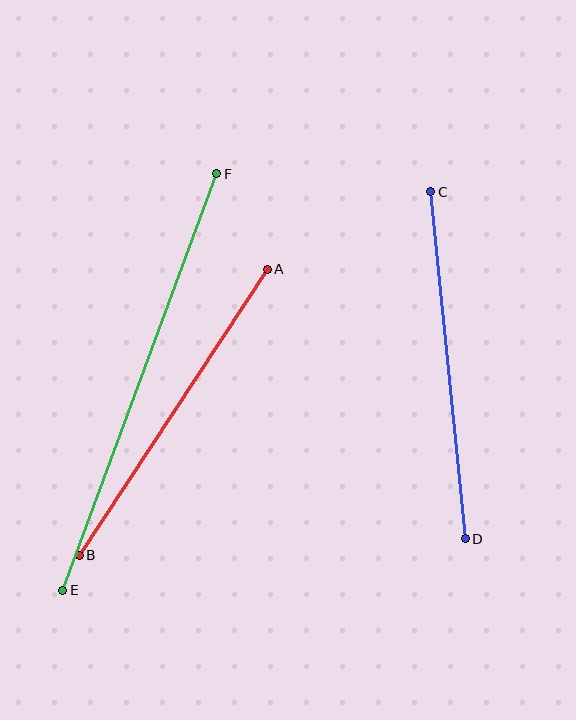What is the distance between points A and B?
The distance is approximately 342 pixels.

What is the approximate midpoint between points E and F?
The midpoint is at approximately (140, 382) pixels.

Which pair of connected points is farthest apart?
Points E and F are farthest apart.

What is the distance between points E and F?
The distance is approximately 444 pixels.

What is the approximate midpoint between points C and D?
The midpoint is at approximately (448, 365) pixels.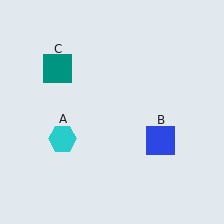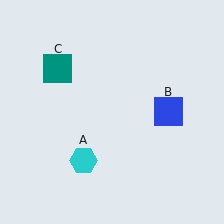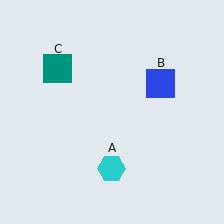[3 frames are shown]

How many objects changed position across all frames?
2 objects changed position: cyan hexagon (object A), blue square (object B).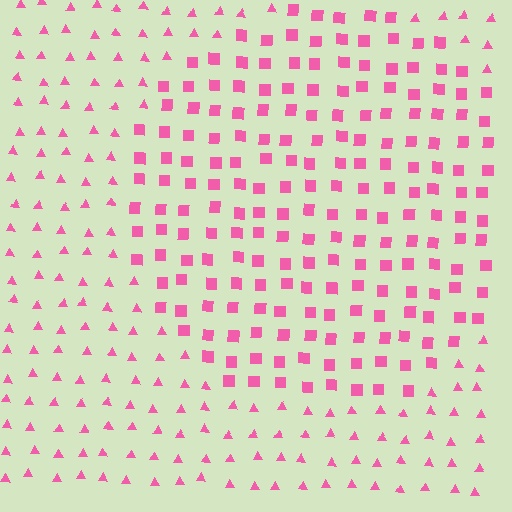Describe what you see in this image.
The image is filled with small pink elements arranged in a uniform grid. A circle-shaped region contains squares, while the surrounding area contains triangles. The boundary is defined purely by the change in element shape.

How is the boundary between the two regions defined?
The boundary is defined by a change in element shape: squares inside vs. triangles outside. All elements share the same color and spacing.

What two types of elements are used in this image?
The image uses squares inside the circle region and triangles outside it.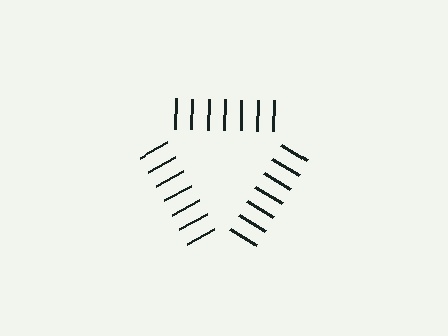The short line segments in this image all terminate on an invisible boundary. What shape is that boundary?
An illusory triangle — the line segments terminate on its edges but no continuous stroke is drawn.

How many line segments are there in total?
21 — 7 along each of the 3 edges.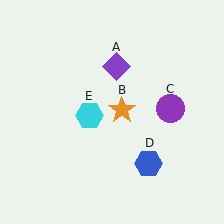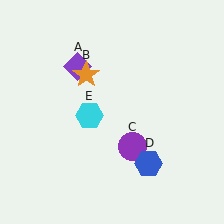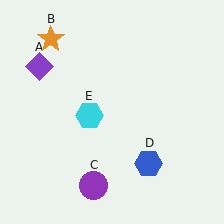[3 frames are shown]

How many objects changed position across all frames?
3 objects changed position: purple diamond (object A), orange star (object B), purple circle (object C).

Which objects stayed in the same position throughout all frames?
Blue hexagon (object D) and cyan hexagon (object E) remained stationary.